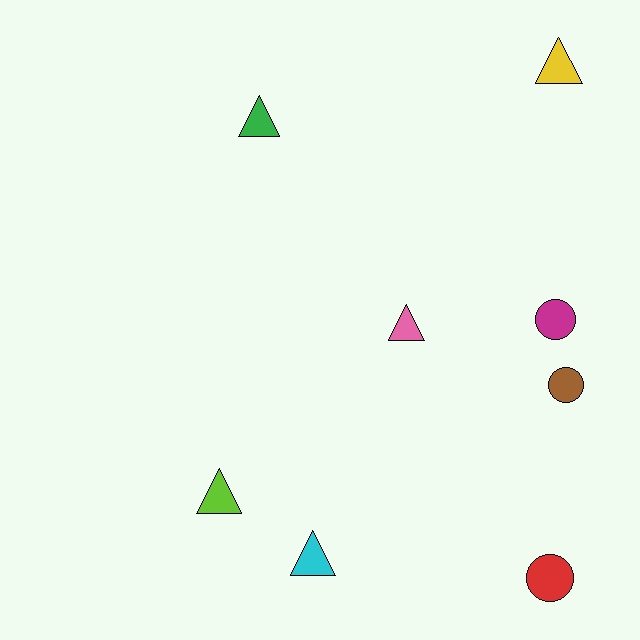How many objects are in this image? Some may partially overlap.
There are 8 objects.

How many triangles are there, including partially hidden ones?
There are 5 triangles.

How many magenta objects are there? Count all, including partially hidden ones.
There is 1 magenta object.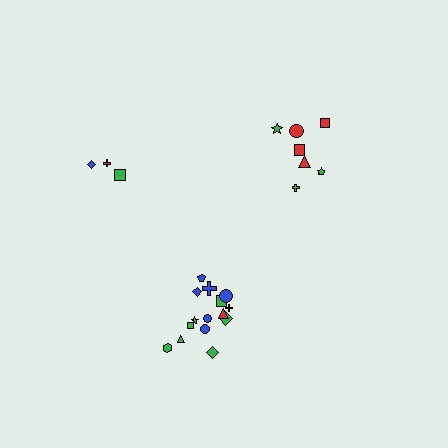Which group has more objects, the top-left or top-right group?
The top-right group.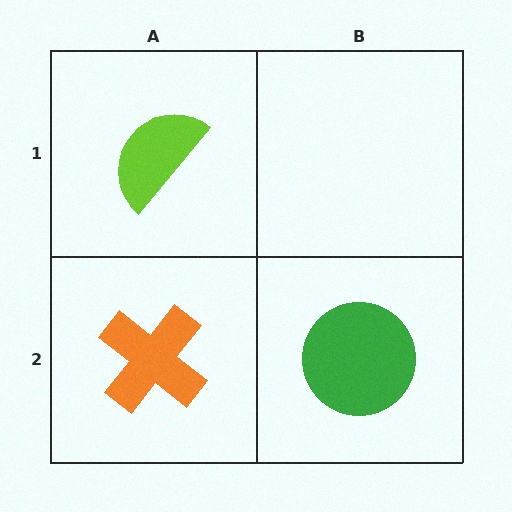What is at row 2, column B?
A green circle.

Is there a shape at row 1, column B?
No, that cell is empty.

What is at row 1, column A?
A lime semicircle.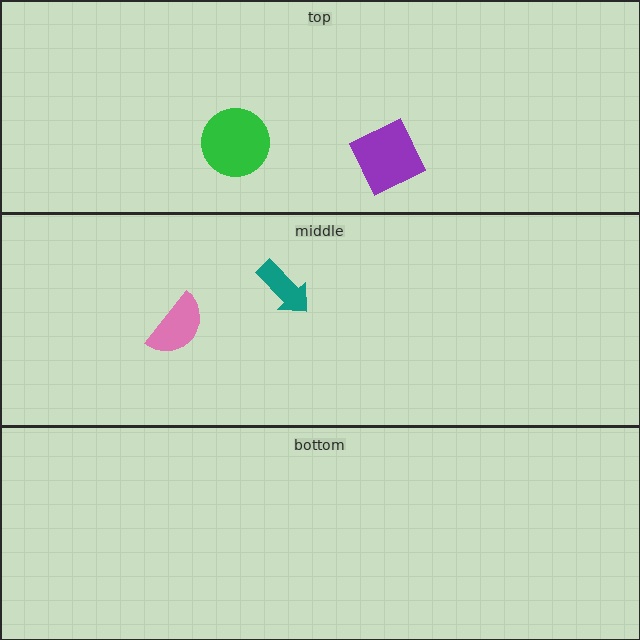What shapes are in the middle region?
The pink semicircle, the teal arrow.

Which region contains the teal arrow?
The middle region.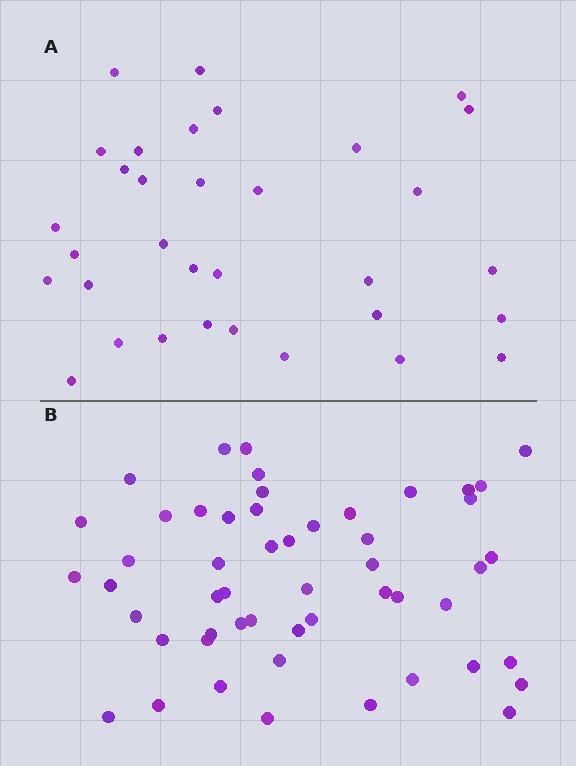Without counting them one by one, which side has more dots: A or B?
Region B (the bottom region) has more dots.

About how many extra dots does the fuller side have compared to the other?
Region B has approximately 20 more dots than region A.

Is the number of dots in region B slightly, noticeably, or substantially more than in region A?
Region B has substantially more. The ratio is roughly 1.6 to 1.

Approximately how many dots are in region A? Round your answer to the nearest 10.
About 30 dots. (The exact count is 33, which rounds to 30.)